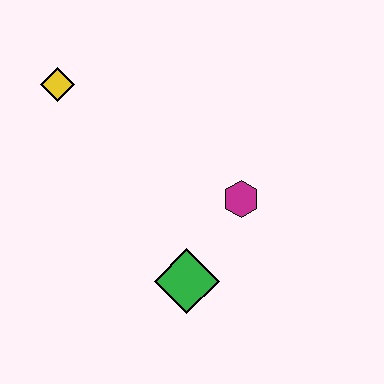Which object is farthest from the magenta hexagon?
The yellow diamond is farthest from the magenta hexagon.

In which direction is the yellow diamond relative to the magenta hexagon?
The yellow diamond is to the left of the magenta hexagon.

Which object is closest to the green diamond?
The magenta hexagon is closest to the green diamond.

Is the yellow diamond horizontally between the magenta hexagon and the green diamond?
No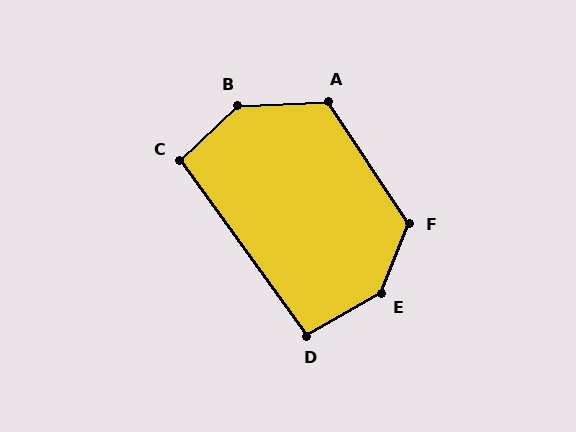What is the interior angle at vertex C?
Approximately 98 degrees (obtuse).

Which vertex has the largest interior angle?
E, at approximately 141 degrees.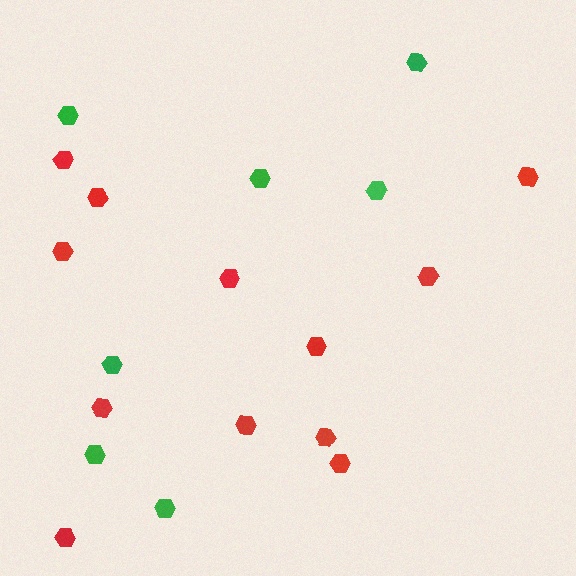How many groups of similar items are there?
There are 2 groups: one group of green hexagons (7) and one group of red hexagons (12).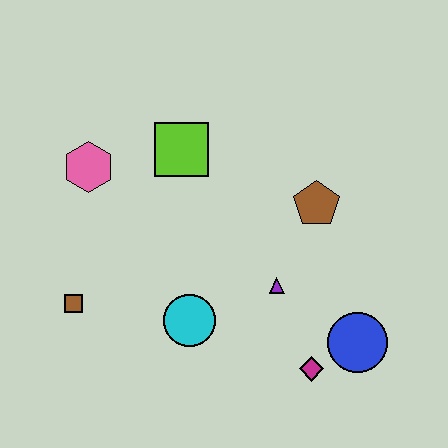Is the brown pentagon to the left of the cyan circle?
No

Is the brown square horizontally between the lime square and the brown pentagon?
No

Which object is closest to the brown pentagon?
The purple triangle is closest to the brown pentagon.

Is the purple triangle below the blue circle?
No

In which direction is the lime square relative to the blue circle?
The lime square is above the blue circle.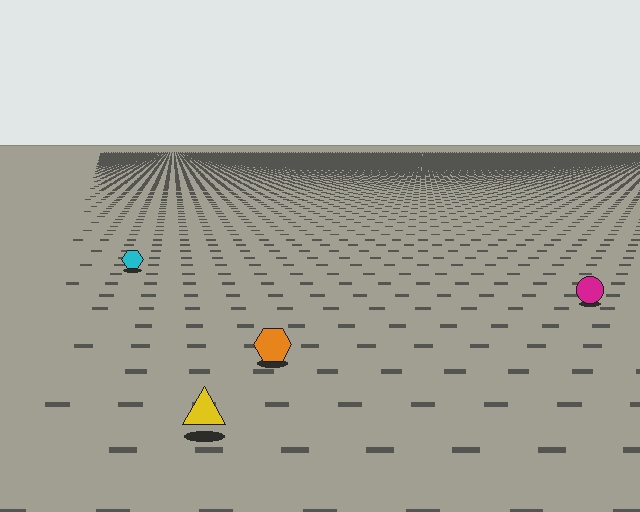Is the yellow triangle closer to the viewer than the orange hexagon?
Yes. The yellow triangle is closer — you can tell from the texture gradient: the ground texture is coarser near it.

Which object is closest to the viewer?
The yellow triangle is closest. The texture marks near it are larger and more spread out.